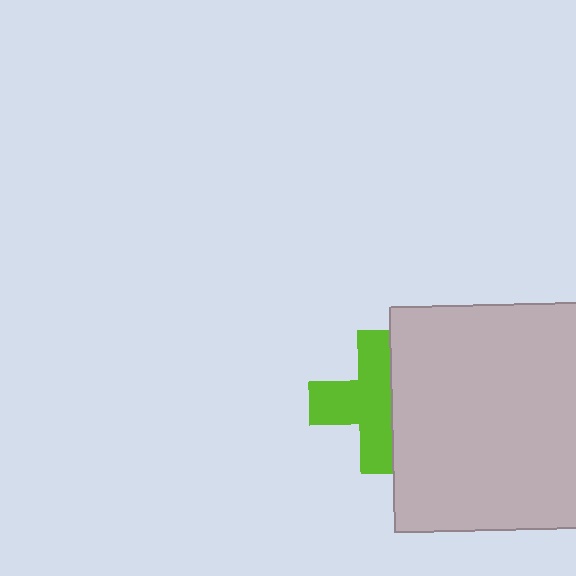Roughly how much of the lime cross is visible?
About half of it is visible (roughly 63%).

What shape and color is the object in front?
The object in front is a light gray square.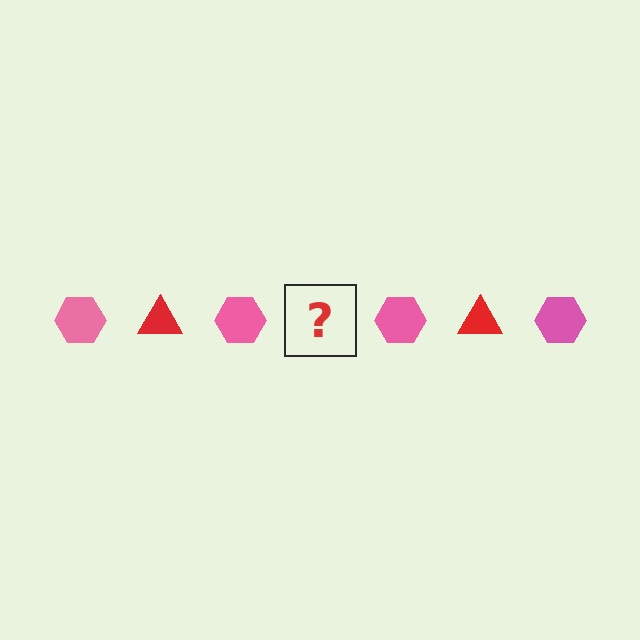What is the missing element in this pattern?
The missing element is a red triangle.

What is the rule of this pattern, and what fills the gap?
The rule is that the pattern alternates between pink hexagon and red triangle. The gap should be filled with a red triangle.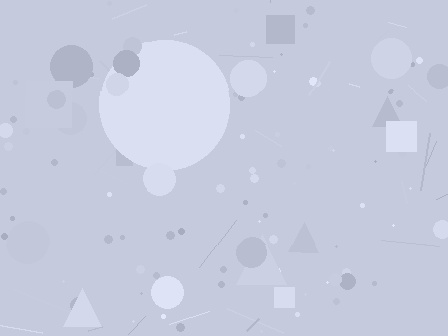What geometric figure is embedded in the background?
A circle is embedded in the background.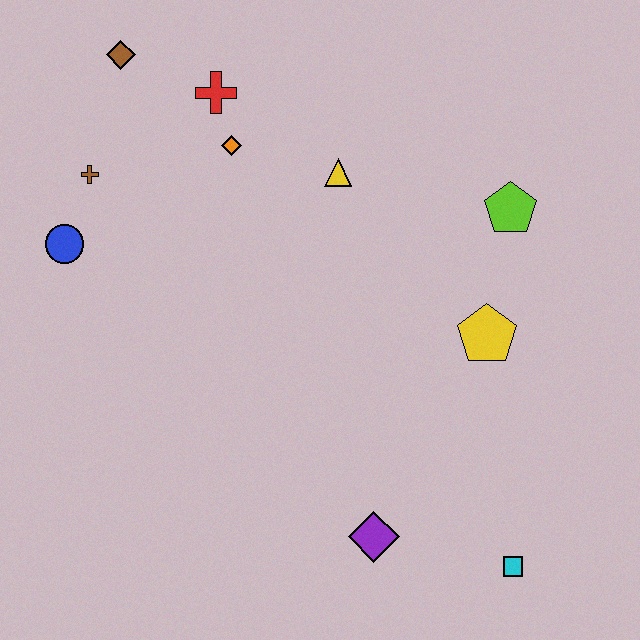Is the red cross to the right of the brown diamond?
Yes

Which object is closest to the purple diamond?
The cyan square is closest to the purple diamond.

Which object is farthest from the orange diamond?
The cyan square is farthest from the orange diamond.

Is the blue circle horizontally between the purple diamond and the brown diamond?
No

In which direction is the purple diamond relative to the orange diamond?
The purple diamond is below the orange diamond.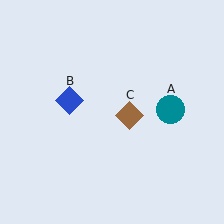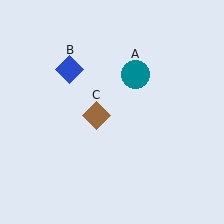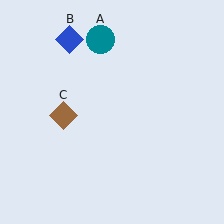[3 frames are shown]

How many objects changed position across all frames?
3 objects changed position: teal circle (object A), blue diamond (object B), brown diamond (object C).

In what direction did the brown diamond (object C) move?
The brown diamond (object C) moved left.